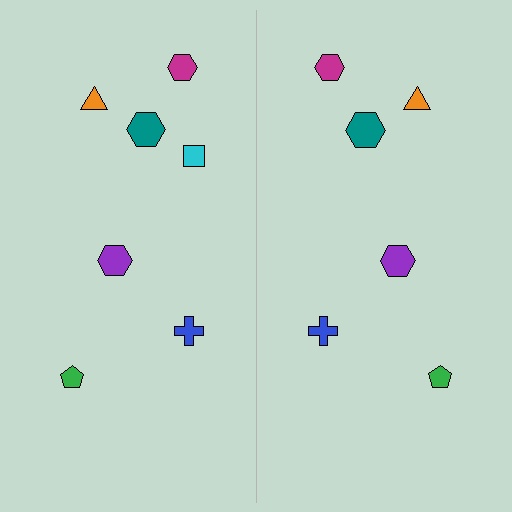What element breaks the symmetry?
A cyan square is missing from the right side.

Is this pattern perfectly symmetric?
No, the pattern is not perfectly symmetric. A cyan square is missing from the right side.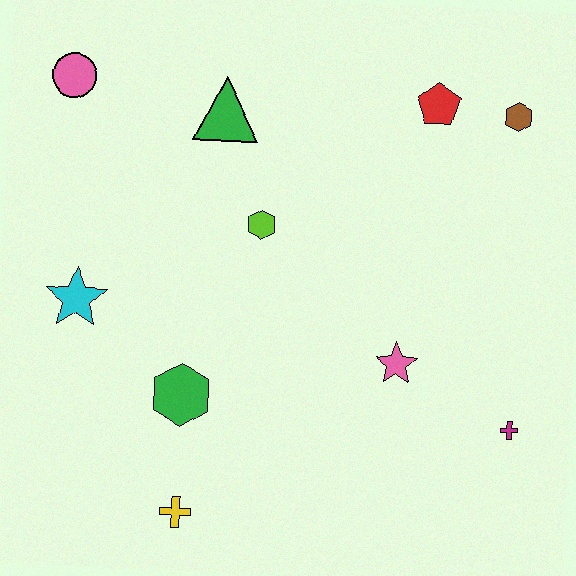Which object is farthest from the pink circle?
The magenta cross is farthest from the pink circle.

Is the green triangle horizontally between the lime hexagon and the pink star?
No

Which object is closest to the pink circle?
The green triangle is closest to the pink circle.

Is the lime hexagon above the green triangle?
No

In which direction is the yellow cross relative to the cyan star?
The yellow cross is below the cyan star.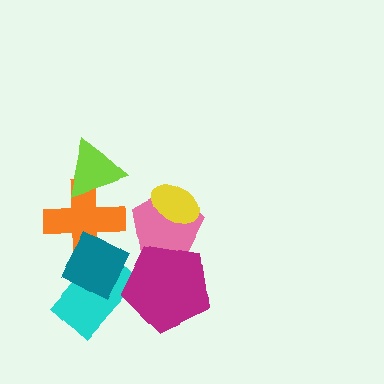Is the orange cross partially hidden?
Yes, it is partially covered by another shape.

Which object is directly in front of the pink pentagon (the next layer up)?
The yellow ellipse is directly in front of the pink pentagon.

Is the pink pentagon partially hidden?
Yes, it is partially covered by another shape.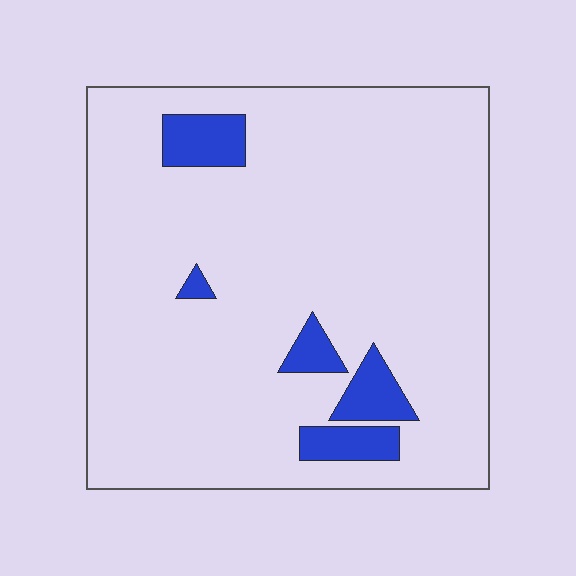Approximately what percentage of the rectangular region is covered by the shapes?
Approximately 10%.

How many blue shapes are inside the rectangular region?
5.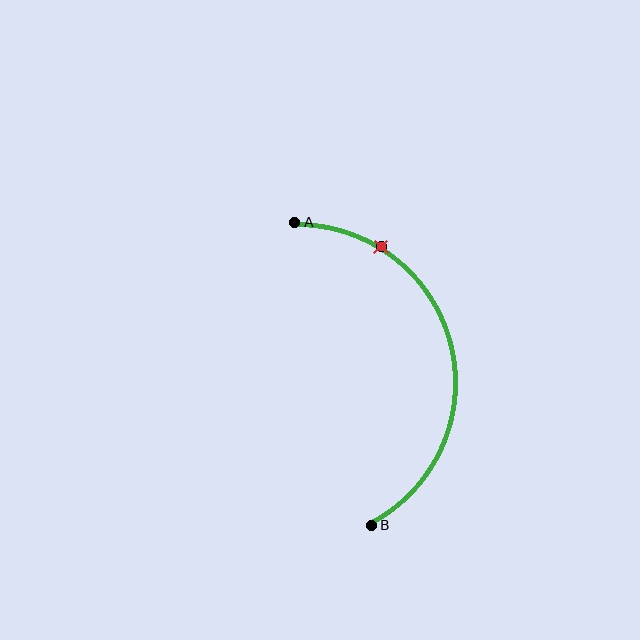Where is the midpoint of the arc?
The arc midpoint is the point on the curve farthest from the straight line joining A and B. It sits to the right of that line.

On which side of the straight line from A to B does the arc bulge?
The arc bulges to the right of the straight line connecting A and B.